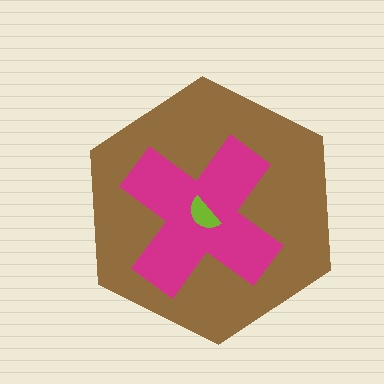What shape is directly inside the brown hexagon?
The magenta cross.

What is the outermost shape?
The brown hexagon.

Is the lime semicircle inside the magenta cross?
Yes.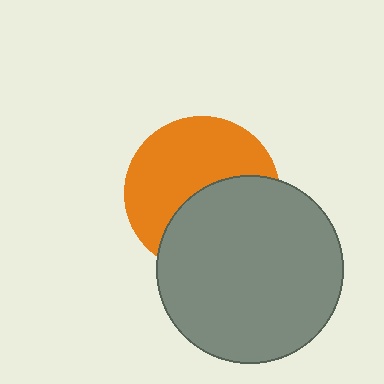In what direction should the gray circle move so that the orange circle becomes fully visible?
The gray circle should move down. That is the shortest direction to clear the overlap and leave the orange circle fully visible.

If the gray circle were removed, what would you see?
You would see the complete orange circle.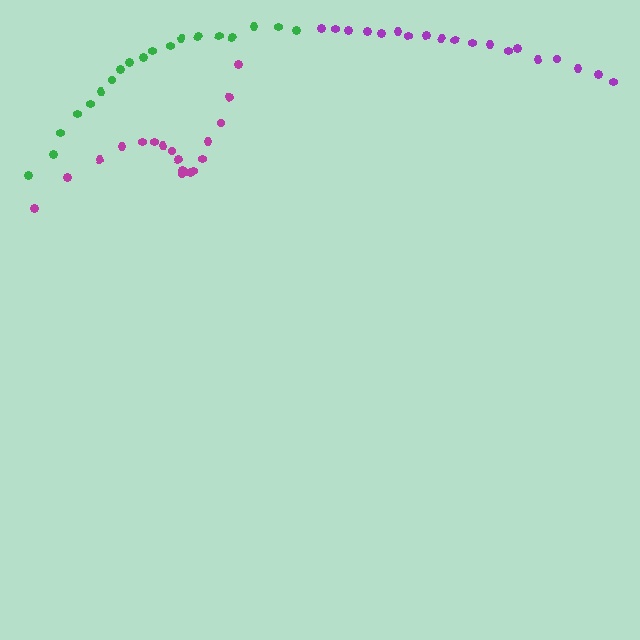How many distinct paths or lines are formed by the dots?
There are 3 distinct paths.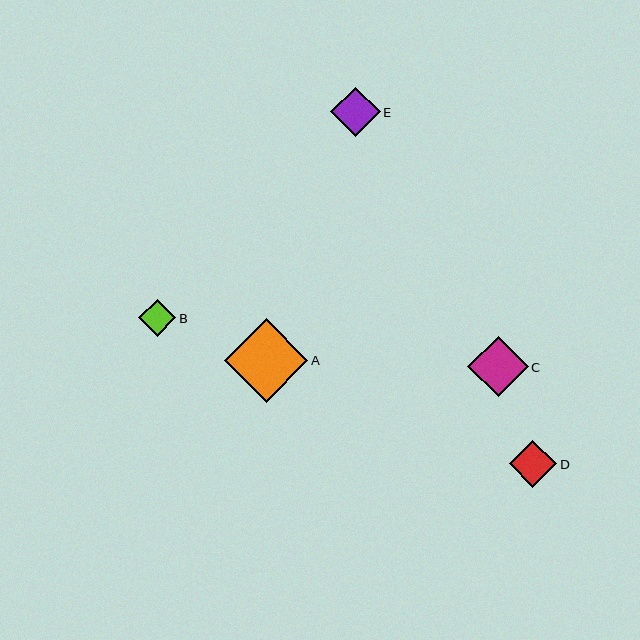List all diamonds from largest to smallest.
From largest to smallest: A, C, E, D, B.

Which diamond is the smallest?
Diamond B is the smallest with a size of approximately 37 pixels.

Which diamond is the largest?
Diamond A is the largest with a size of approximately 84 pixels.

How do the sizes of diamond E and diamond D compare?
Diamond E and diamond D are approximately the same size.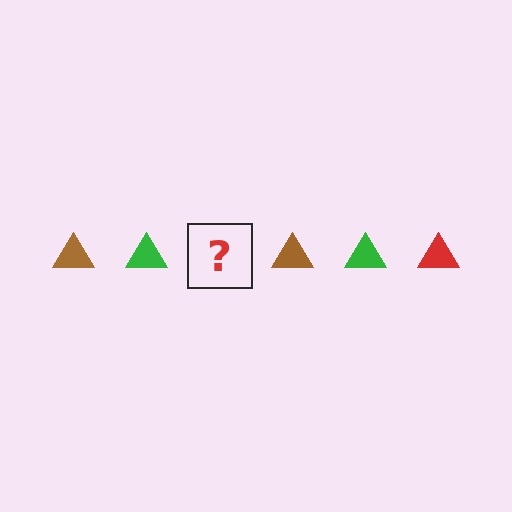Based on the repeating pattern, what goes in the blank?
The blank should be a red triangle.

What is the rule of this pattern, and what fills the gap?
The rule is that the pattern cycles through brown, green, red triangles. The gap should be filled with a red triangle.